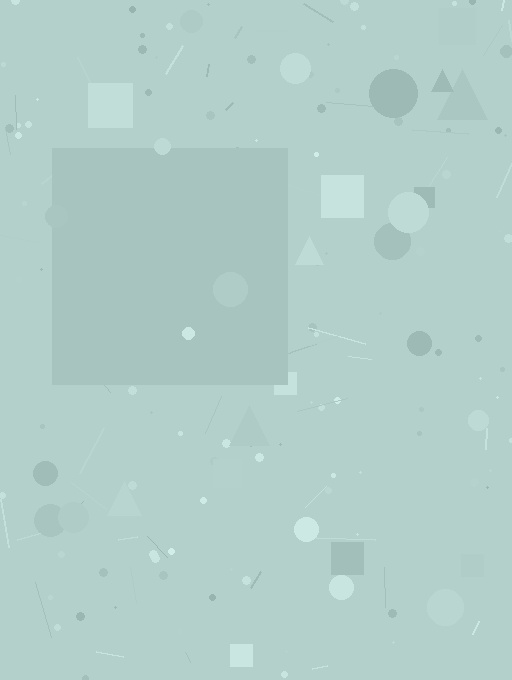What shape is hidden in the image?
A square is hidden in the image.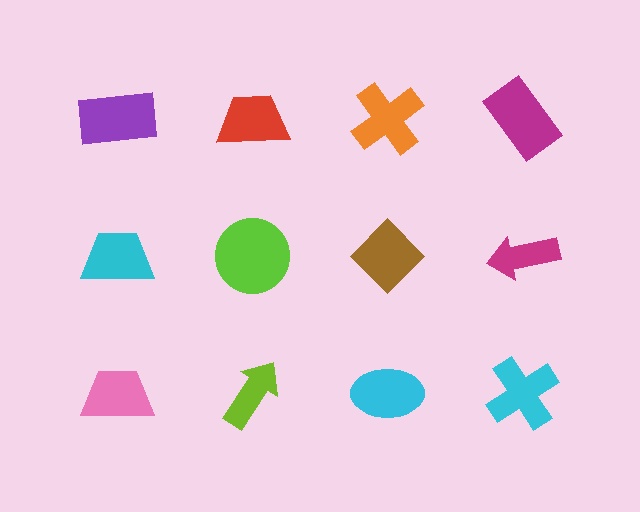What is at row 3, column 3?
A cyan ellipse.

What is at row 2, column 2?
A lime circle.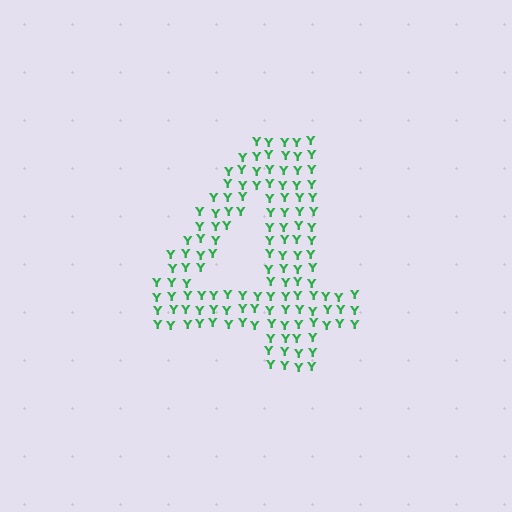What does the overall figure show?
The overall figure shows the digit 4.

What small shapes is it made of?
It is made of small letter Y's.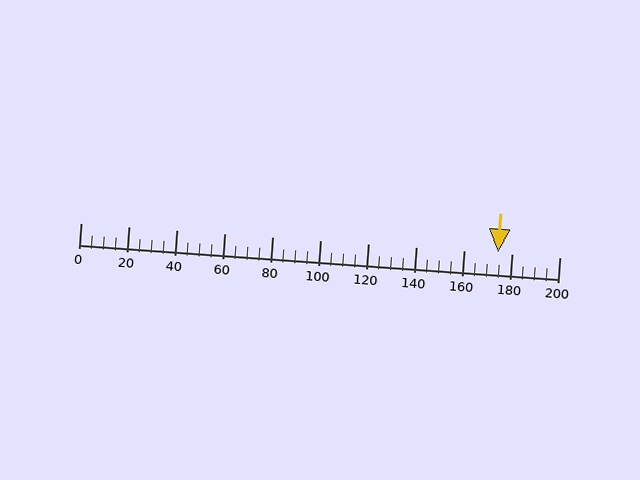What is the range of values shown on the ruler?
The ruler shows values from 0 to 200.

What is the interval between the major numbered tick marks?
The major tick marks are spaced 20 units apart.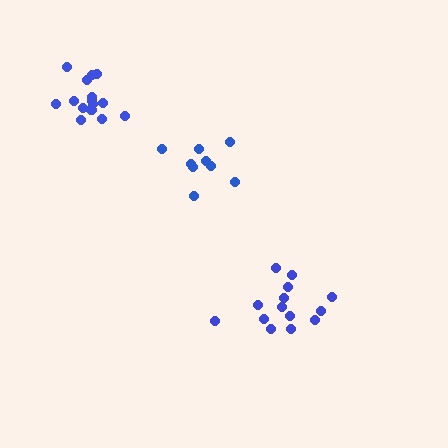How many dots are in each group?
Group 1: 14 dots, Group 2: 15 dots, Group 3: 9 dots (38 total).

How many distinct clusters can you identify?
There are 3 distinct clusters.